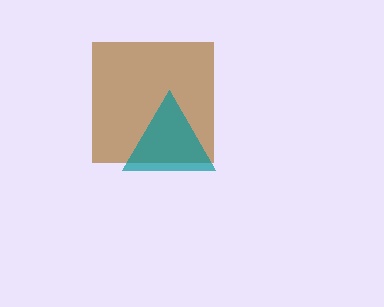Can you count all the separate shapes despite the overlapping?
Yes, there are 2 separate shapes.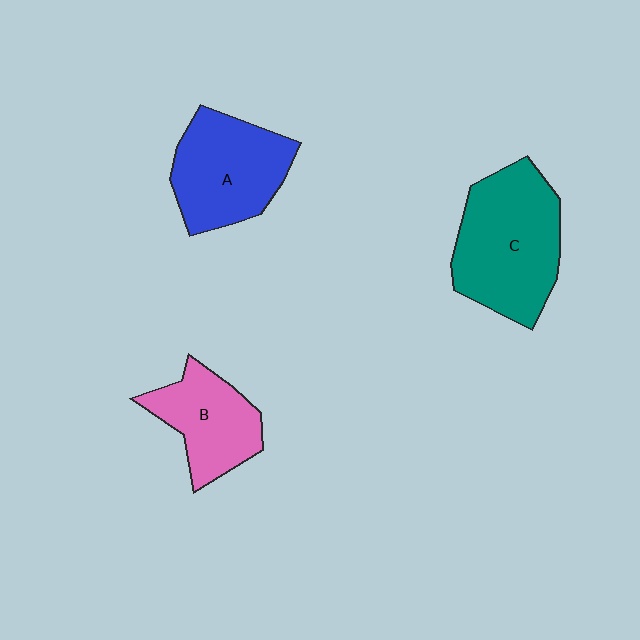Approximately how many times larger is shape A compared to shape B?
Approximately 1.3 times.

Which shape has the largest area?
Shape C (teal).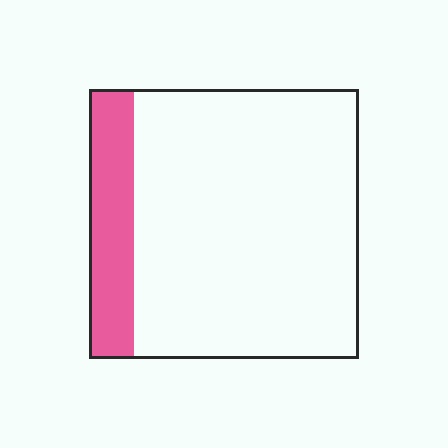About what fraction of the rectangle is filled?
About one sixth (1/6).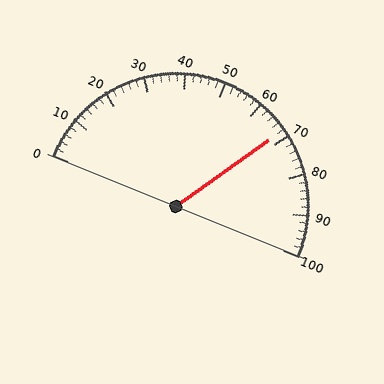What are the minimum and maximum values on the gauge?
The gauge ranges from 0 to 100.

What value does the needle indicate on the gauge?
The needle indicates approximately 68.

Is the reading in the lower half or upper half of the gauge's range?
The reading is in the upper half of the range (0 to 100).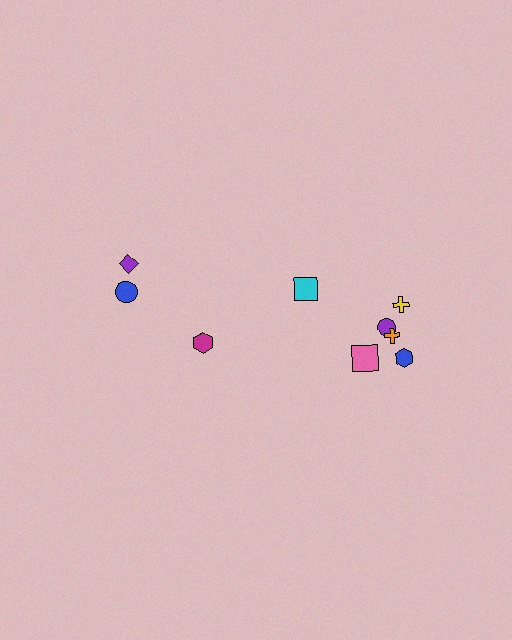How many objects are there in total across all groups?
There are 9 objects.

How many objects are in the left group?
There are 3 objects.